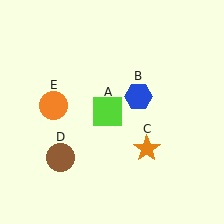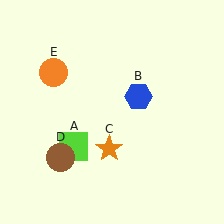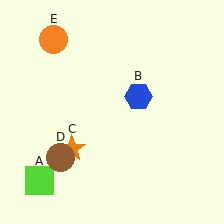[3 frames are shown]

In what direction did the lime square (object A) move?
The lime square (object A) moved down and to the left.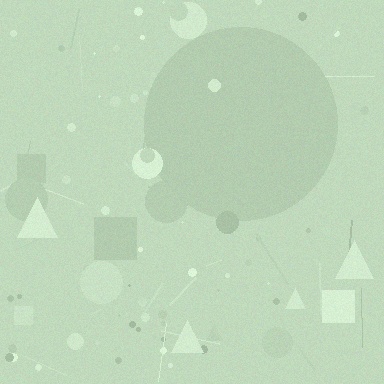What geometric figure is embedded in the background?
A circle is embedded in the background.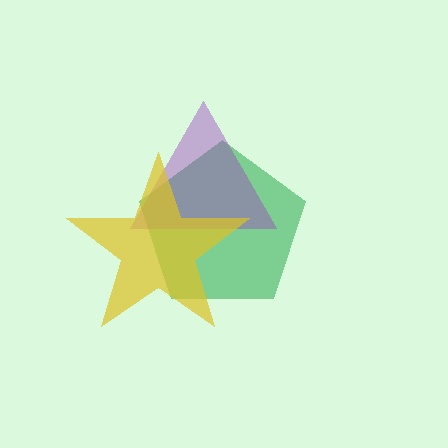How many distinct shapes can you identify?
There are 3 distinct shapes: a green pentagon, a purple triangle, a yellow star.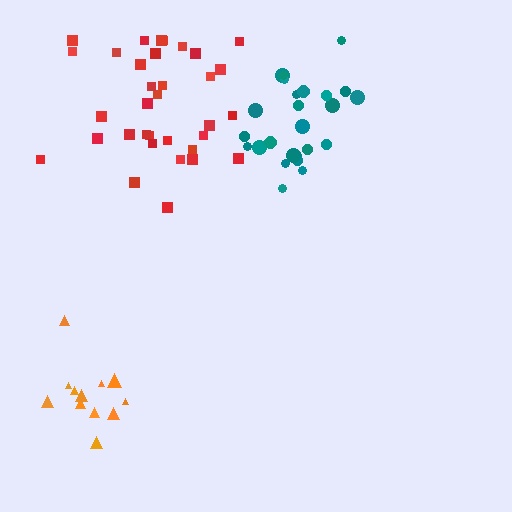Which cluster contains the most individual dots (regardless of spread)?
Red (34).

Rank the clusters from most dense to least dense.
teal, orange, red.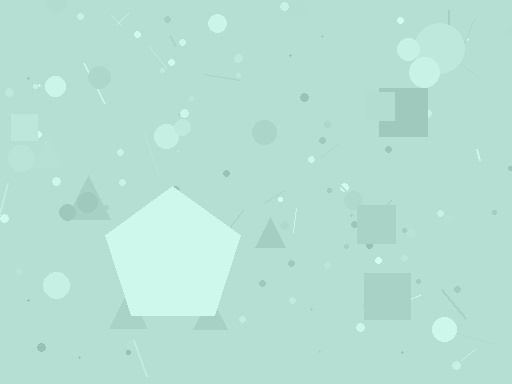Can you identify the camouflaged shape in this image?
The camouflaged shape is a pentagon.